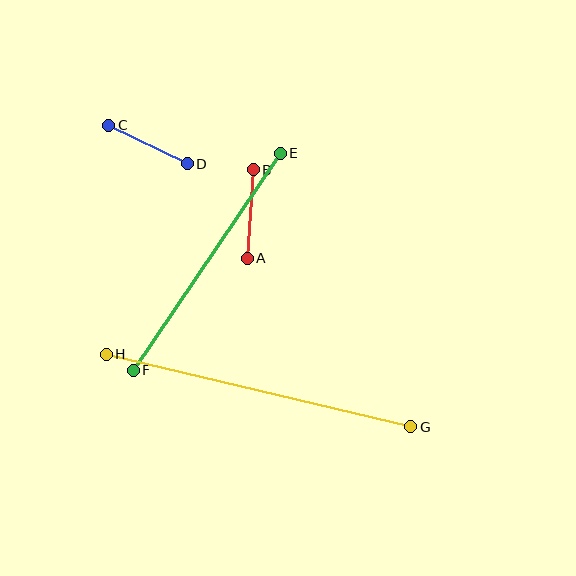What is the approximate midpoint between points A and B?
The midpoint is at approximately (250, 214) pixels.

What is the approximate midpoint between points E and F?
The midpoint is at approximately (207, 262) pixels.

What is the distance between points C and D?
The distance is approximately 87 pixels.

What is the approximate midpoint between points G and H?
The midpoint is at approximately (259, 390) pixels.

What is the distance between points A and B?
The distance is approximately 89 pixels.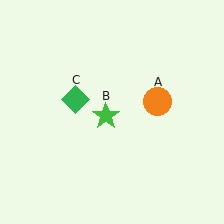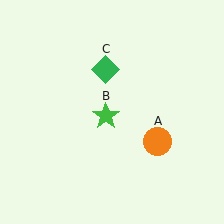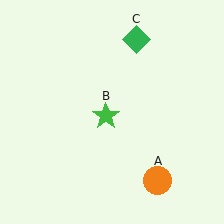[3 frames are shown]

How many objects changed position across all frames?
2 objects changed position: orange circle (object A), green diamond (object C).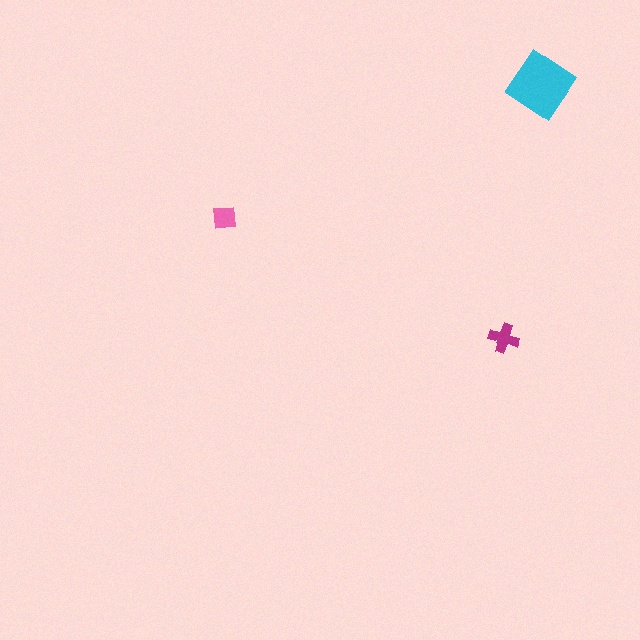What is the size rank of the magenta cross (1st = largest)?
2nd.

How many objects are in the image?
There are 3 objects in the image.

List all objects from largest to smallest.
The cyan diamond, the magenta cross, the pink square.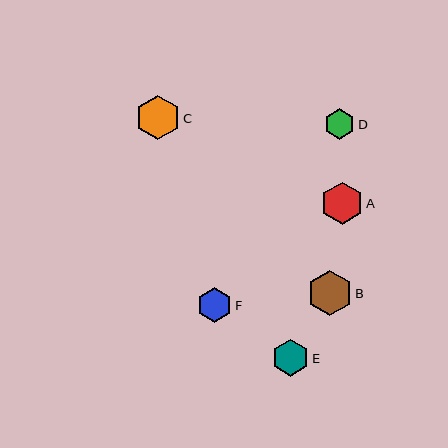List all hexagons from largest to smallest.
From largest to smallest: B, C, A, E, F, D.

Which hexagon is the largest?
Hexagon B is the largest with a size of approximately 45 pixels.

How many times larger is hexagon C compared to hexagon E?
Hexagon C is approximately 1.2 times the size of hexagon E.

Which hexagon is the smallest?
Hexagon D is the smallest with a size of approximately 31 pixels.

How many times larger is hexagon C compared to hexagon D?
Hexagon C is approximately 1.5 times the size of hexagon D.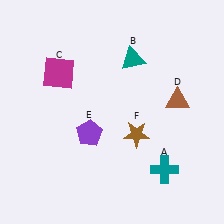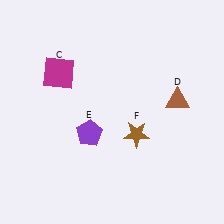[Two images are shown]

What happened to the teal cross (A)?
The teal cross (A) was removed in Image 2. It was in the bottom-right area of Image 1.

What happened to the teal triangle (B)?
The teal triangle (B) was removed in Image 2. It was in the top-right area of Image 1.